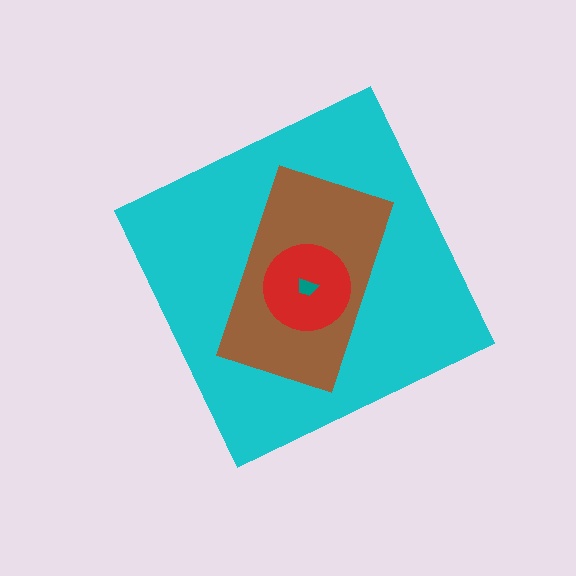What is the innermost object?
The teal trapezoid.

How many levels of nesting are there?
4.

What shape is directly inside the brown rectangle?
The red circle.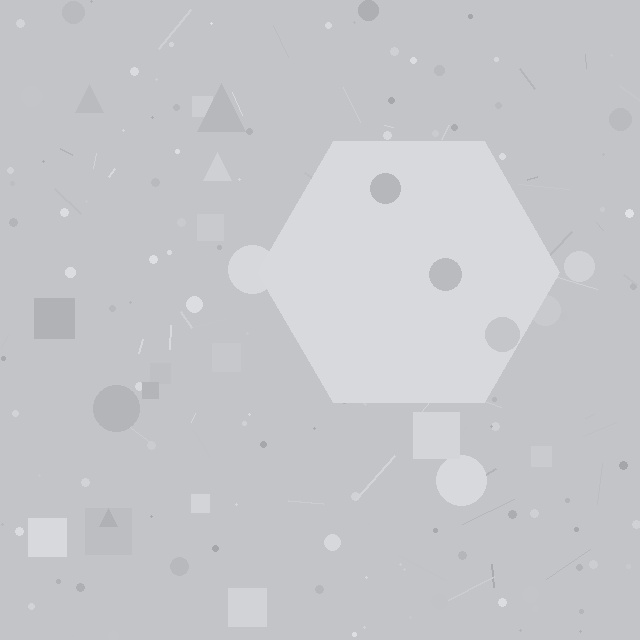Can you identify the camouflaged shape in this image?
The camouflaged shape is a hexagon.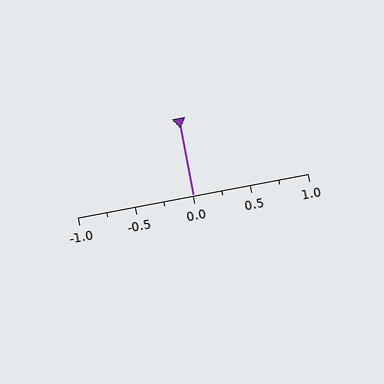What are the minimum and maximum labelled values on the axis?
The axis runs from -1.0 to 1.0.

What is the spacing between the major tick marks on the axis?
The major ticks are spaced 0.5 apart.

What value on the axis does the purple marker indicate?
The marker indicates approximately 0.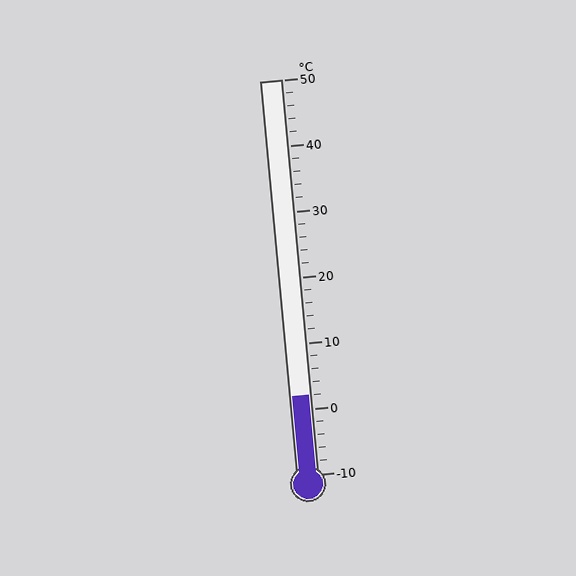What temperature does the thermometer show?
The thermometer shows approximately 2°C.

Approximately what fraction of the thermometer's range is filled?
The thermometer is filled to approximately 20% of its range.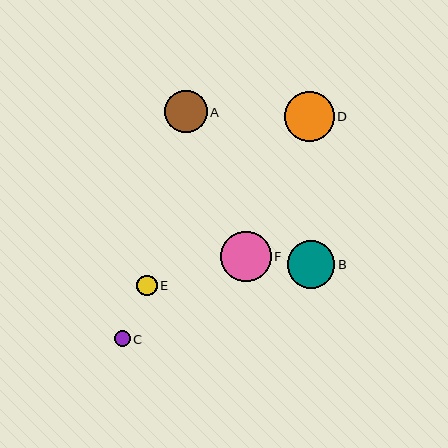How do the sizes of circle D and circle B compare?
Circle D and circle B are approximately the same size.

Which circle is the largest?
Circle F is the largest with a size of approximately 50 pixels.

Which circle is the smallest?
Circle C is the smallest with a size of approximately 16 pixels.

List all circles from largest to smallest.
From largest to smallest: F, D, B, A, E, C.